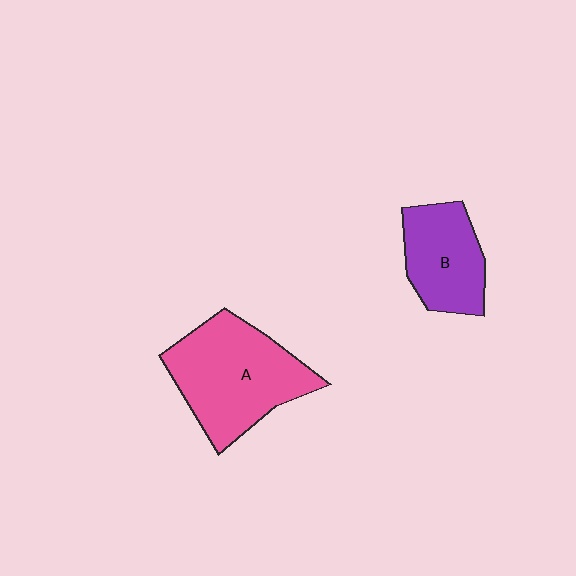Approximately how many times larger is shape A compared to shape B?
Approximately 1.6 times.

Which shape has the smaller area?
Shape B (purple).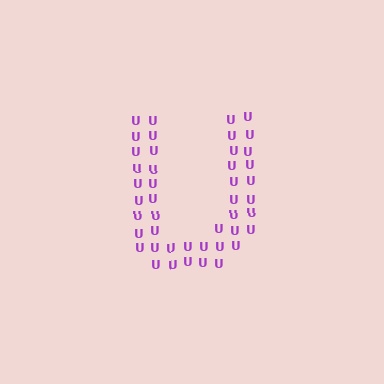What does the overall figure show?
The overall figure shows the letter U.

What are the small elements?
The small elements are letter U's.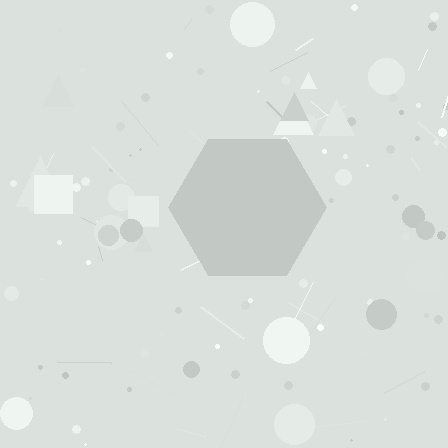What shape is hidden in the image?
A hexagon is hidden in the image.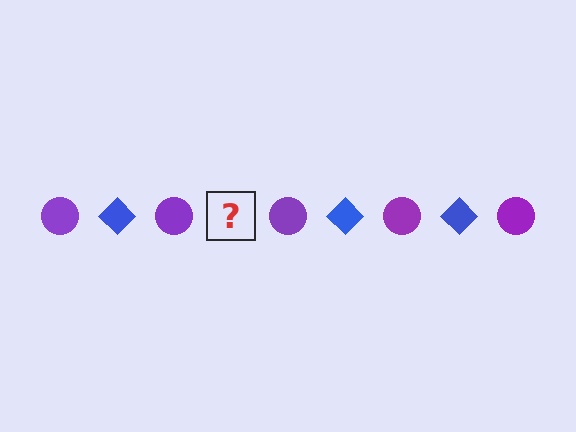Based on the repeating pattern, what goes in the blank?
The blank should be a blue diamond.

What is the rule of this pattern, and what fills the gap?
The rule is that the pattern alternates between purple circle and blue diamond. The gap should be filled with a blue diamond.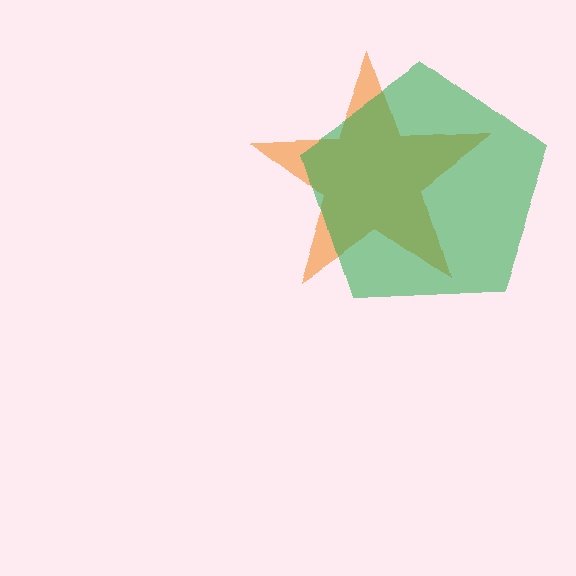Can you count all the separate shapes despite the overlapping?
Yes, there are 2 separate shapes.